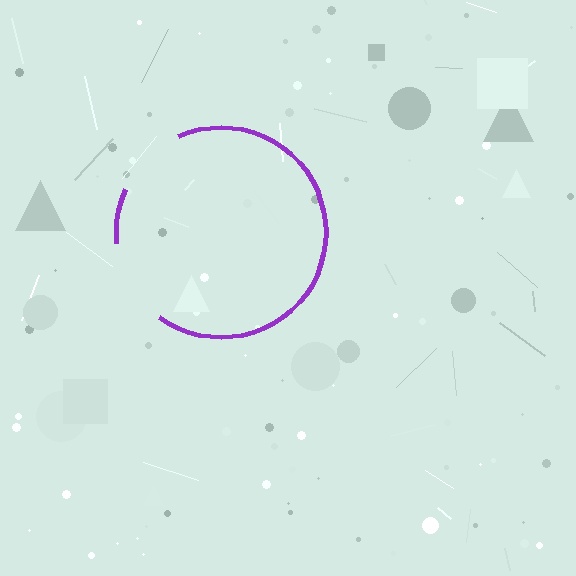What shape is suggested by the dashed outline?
The dashed outline suggests a circle.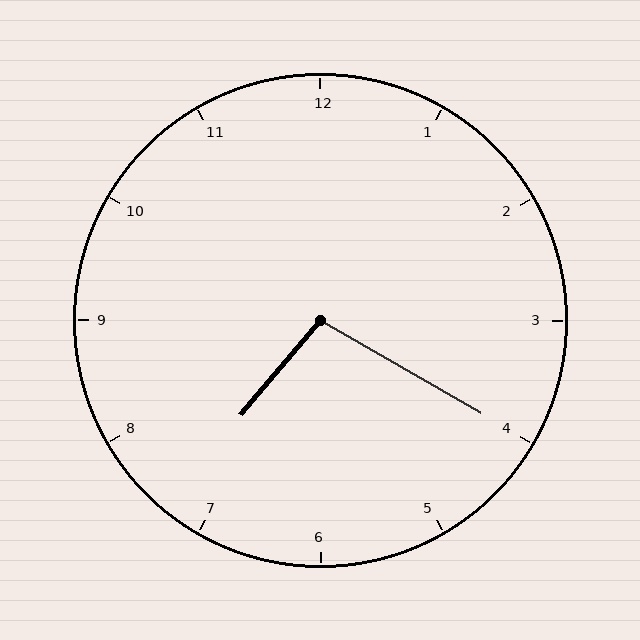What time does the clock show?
7:20.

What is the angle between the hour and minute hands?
Approximately 100 degrees.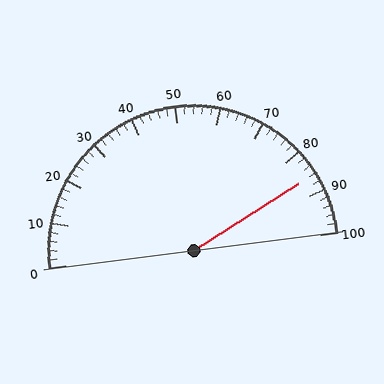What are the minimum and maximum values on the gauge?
The gauge ranges from 0 to 100.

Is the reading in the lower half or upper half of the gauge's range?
The reading is in the upper half of the range (0 to 100).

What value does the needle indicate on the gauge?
The needle indicates approximately 86.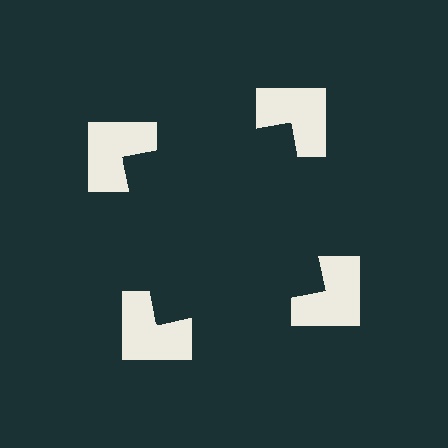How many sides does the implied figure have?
4 sides.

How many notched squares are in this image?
There are 4 — one at each vertex of the illusory square.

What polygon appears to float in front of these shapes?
An illusory square — its edges are inferred from the aligned wedge cuts in the notched squares, not physically drawn.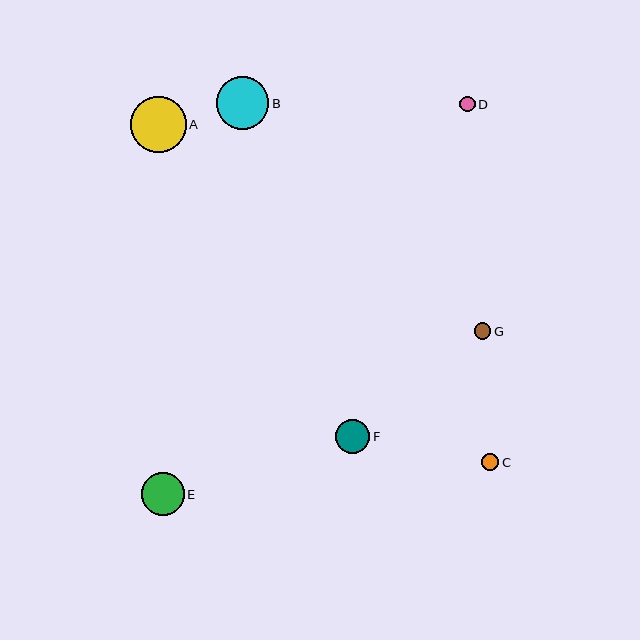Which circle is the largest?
Circle A is the largest with a size of approximately 56 pixels.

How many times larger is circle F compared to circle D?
Circle F is approximately 2.2 times the size of circle D.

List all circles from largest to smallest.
From largest to smallest: A, B, E, F, C, G, D.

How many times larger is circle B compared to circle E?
Circle B is approximately 1.2 times the size of circle E.